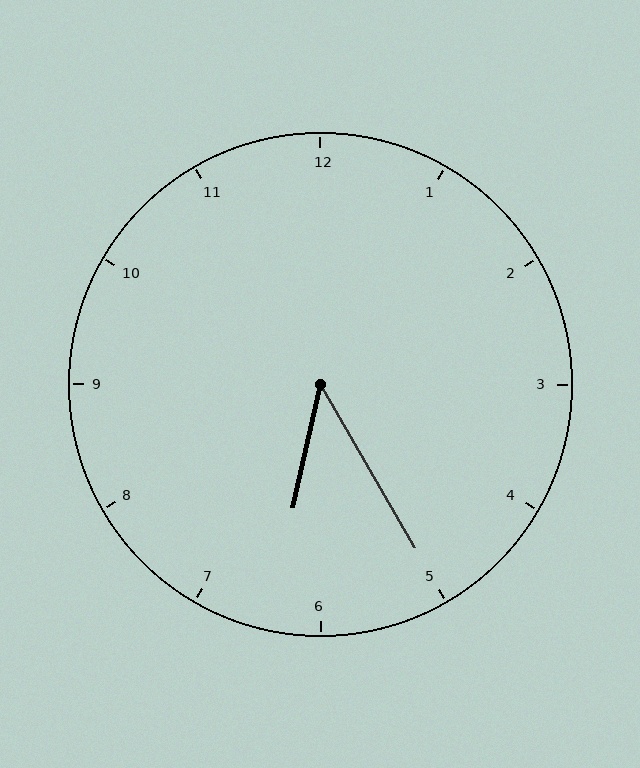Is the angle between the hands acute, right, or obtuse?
It is acute.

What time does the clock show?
6:25.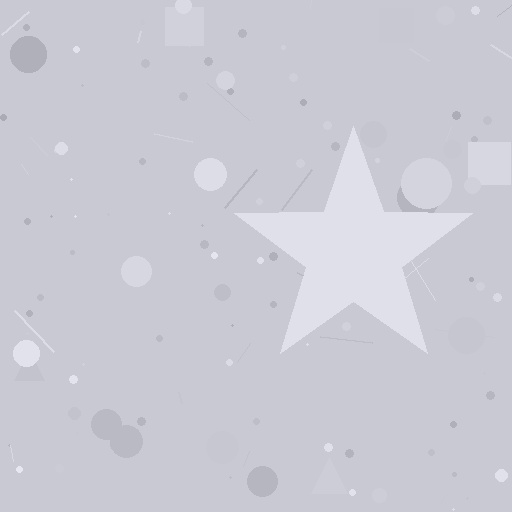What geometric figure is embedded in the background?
A star is embedded in the background.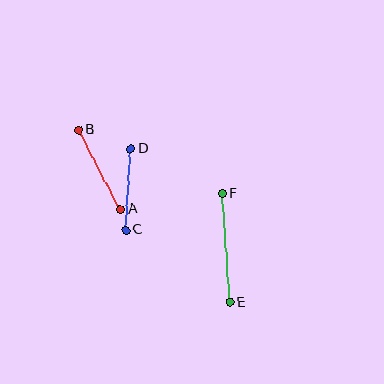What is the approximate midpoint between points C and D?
The midpoint is at approximately (128, 190) pixels.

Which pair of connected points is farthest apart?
Points E and F are farthest apart.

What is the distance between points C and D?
The distance is approximately 81 pixels.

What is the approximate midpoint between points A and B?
The midpoint is at approximately (99, 170) pixels.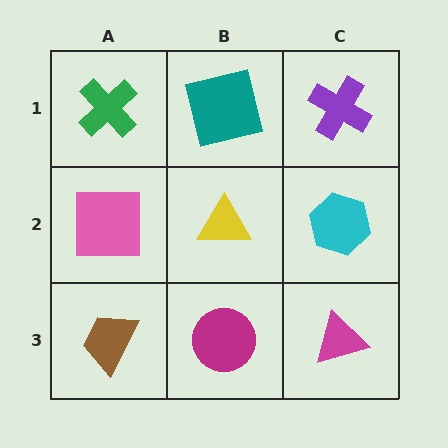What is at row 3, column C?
A magenta triangle.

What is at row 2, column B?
A yellow triangle.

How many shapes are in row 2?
3 shapes.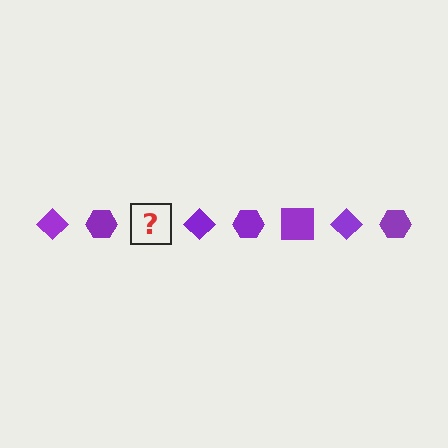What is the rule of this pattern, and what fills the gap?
The rule is that the pattern cycles through diamond, hexagon, square shapes in purple. The gap should be filled with a purple square.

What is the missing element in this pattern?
The missing element is a purple square.